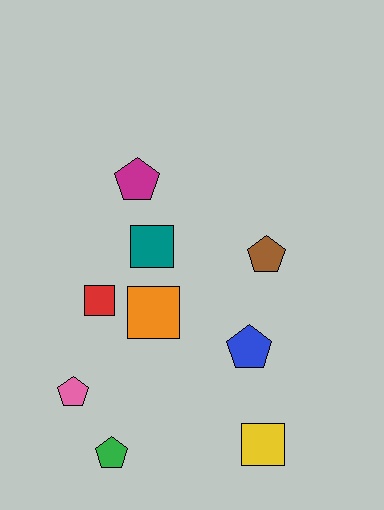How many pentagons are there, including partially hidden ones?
There are 5 pentagons.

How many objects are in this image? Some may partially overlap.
There are 9 objects.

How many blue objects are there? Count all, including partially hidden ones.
There is 1 blue object.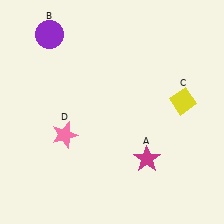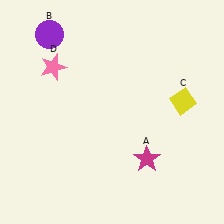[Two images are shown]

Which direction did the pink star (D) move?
The pink star (D) moved up.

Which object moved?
The pink star (D) moved up.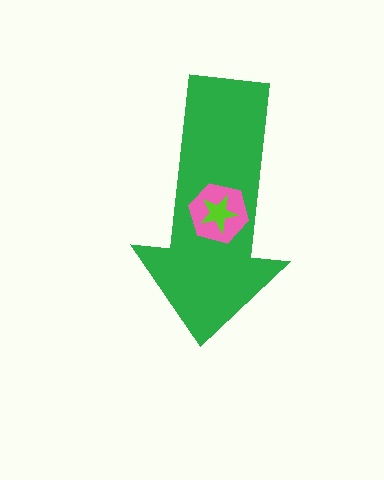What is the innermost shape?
The lime star.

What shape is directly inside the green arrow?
The pink hexagon.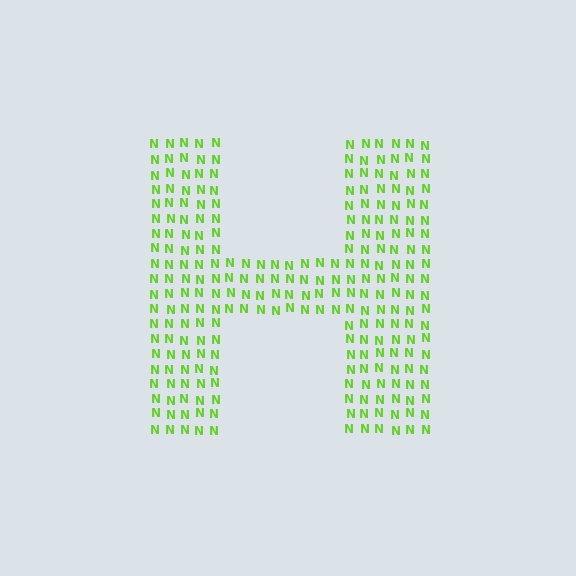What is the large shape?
The large shape is the letter H.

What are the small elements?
The small elements are letter N's.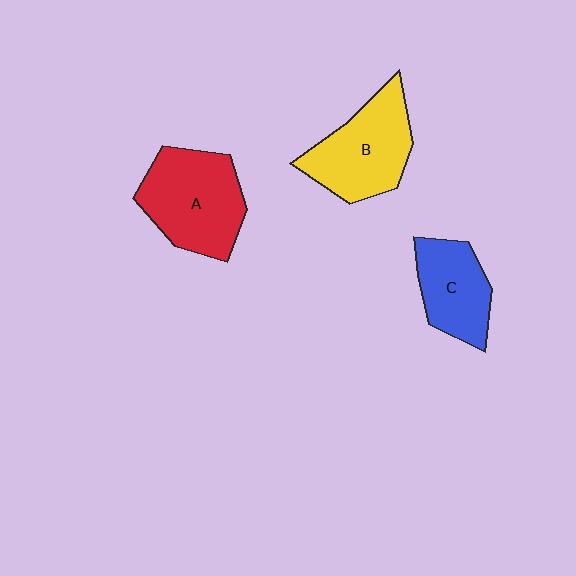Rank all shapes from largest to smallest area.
From largest to smallest: A (red), B (yellow), C (blue).